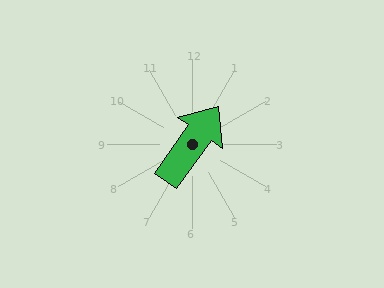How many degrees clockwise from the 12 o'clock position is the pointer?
Approximately 36 degrees.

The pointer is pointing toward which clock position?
Roughly 1 o'clock.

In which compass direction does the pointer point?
Northeast.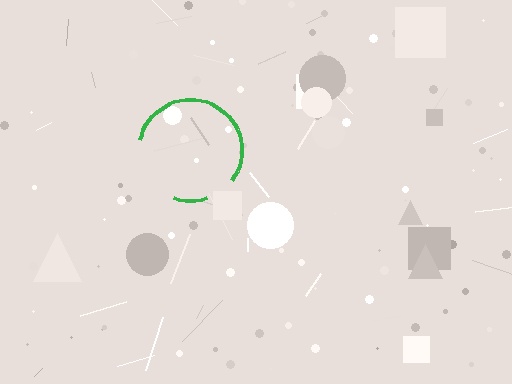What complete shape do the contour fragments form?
The contour fragments form a circle.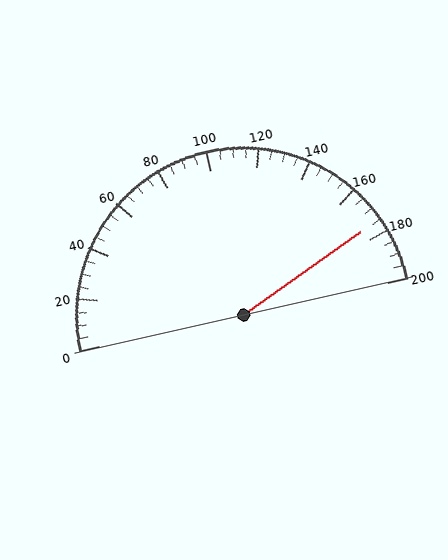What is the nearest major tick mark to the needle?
The nearest major tick mark is 180.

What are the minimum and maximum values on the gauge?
The gauge ranges from 0 to 200.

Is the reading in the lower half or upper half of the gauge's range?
The reading is in the upper half of the range (0 to 200).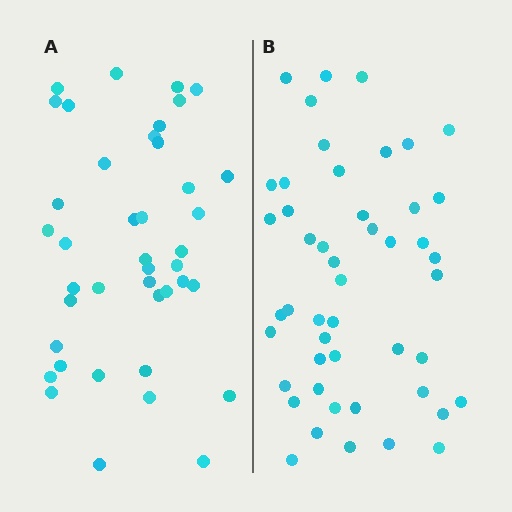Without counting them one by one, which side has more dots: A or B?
Region B (the right region) has more dots.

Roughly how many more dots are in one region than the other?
Region B has roughly 8 or so more dots than region A.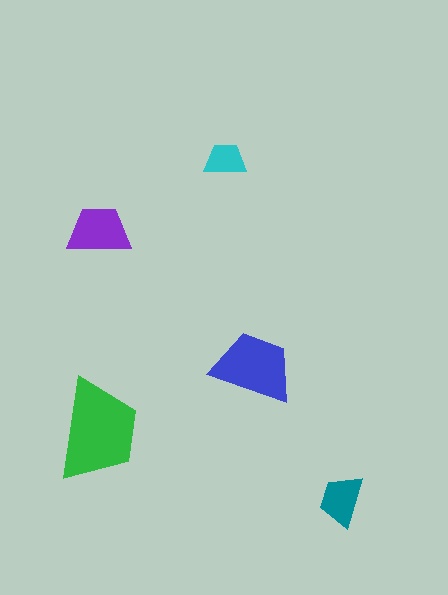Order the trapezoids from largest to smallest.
the green one, the blue one, the purple one, the teal one, the cyan one.